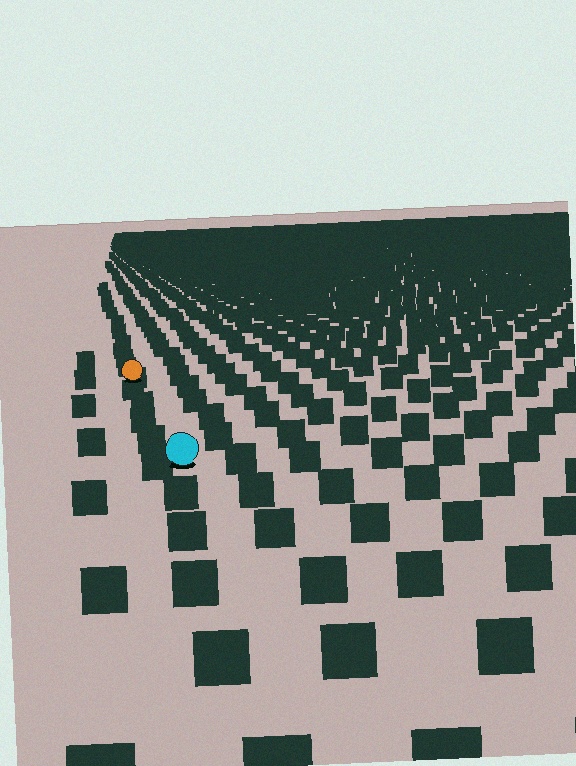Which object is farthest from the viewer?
The orange circle is farthest from the viewer. It appears smaller and the ground texture around it is denser.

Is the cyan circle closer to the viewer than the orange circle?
Yes. The cyan circle is closer — you can tell from the texture gradient: the ground texture is coarser near it.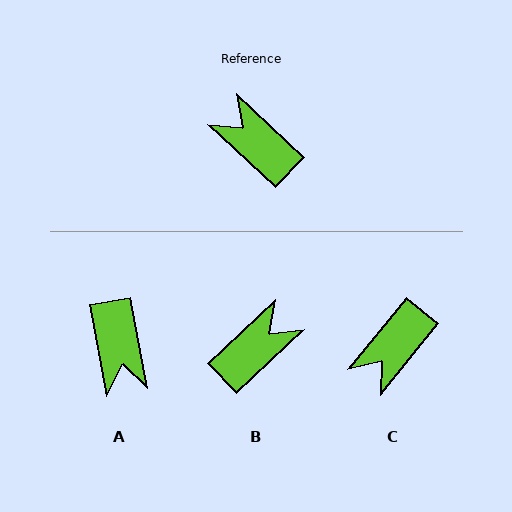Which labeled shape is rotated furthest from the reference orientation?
A, about 144 degrees away.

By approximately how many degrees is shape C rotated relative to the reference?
Approximately 94 degrees counter-clockwise.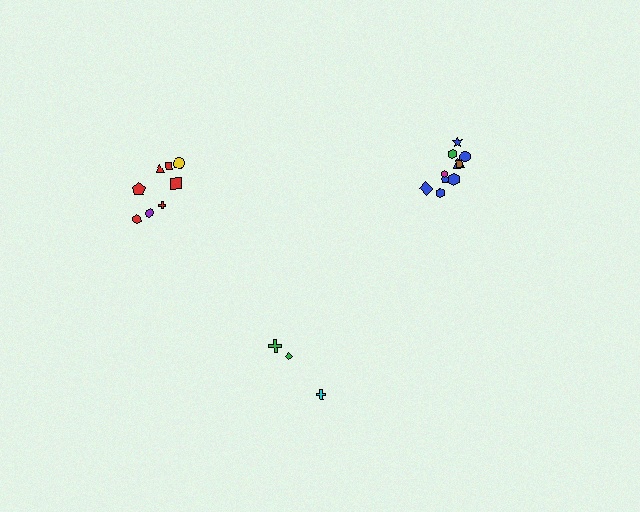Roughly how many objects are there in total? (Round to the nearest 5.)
Roughly 20 objects in total.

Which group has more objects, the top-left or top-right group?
The top-right group.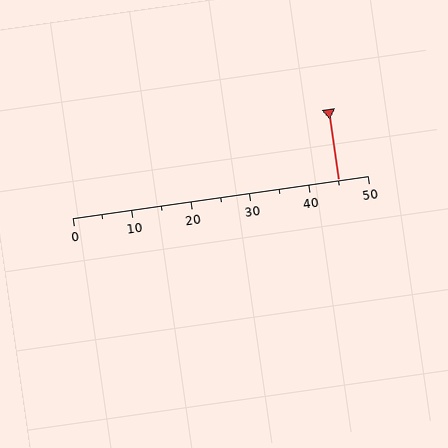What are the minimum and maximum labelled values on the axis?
The axis runs from 0 to 50.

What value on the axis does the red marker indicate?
The marker indicates approximately 45.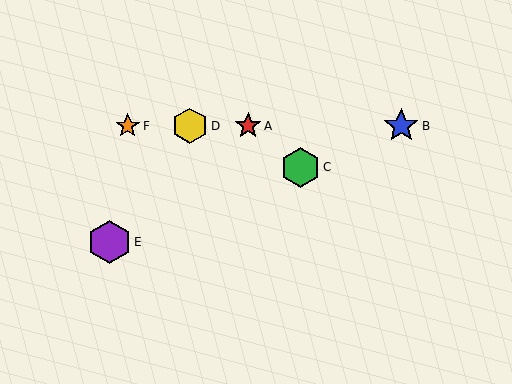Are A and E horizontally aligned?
No, A is at y≈126 and E is at y≈242.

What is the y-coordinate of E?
Object E is at y≈242.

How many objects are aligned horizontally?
4 objects (A, B, D, F) are aligned horizontally.